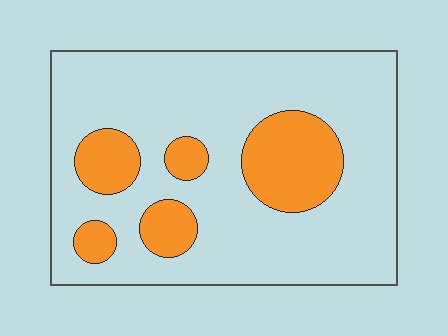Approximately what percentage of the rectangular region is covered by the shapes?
Approximately 20%.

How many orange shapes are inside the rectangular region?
5.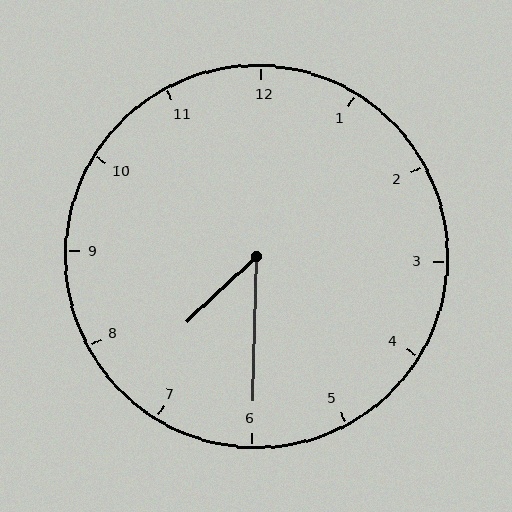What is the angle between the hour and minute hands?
Approximately 45 degrees.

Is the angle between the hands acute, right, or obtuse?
It is acute.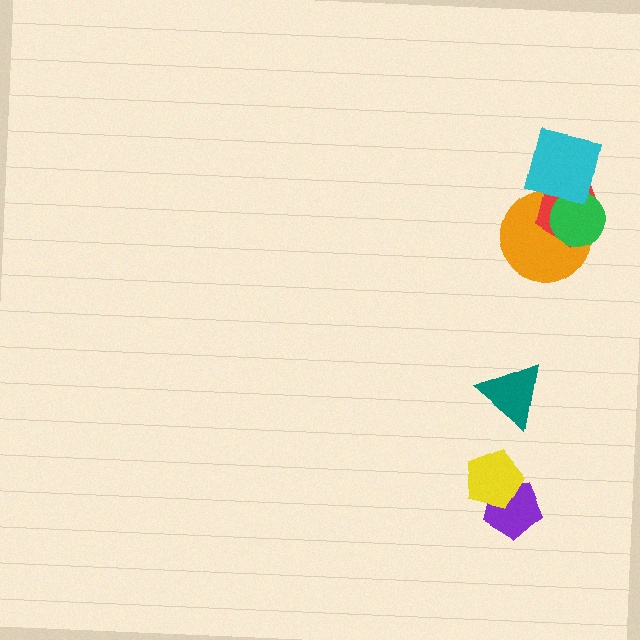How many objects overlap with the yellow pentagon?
1 object overlaps with the yellow pentagon.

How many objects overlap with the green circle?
3 objects overlap with the green circle.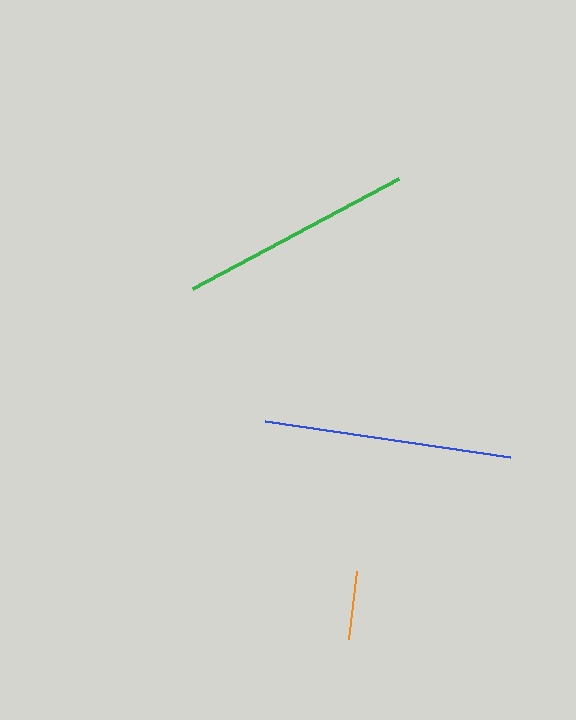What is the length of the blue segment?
The blue segment is approximately 248 pixels long.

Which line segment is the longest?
The blue line is the longest at approximately 248 pixels.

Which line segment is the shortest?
The orange line is the shortest at approximately 68 pixels.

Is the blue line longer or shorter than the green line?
The blue line is longer than the green line.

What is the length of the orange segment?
The orange segment is approximately 68 pixels long.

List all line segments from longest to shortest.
From longest to shortest: blue, green, orange.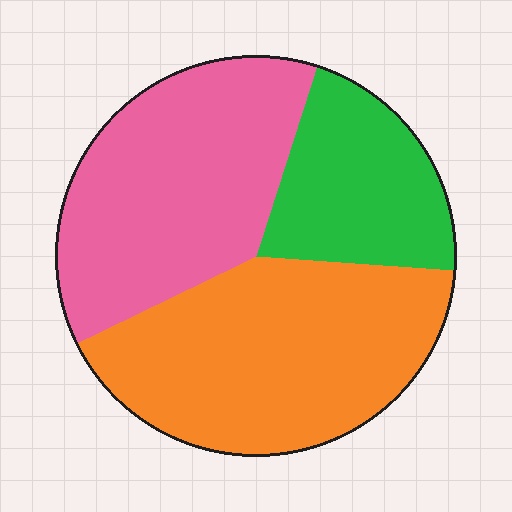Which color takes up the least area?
Green, at roughly 20%.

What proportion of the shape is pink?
Pink covers around 35% of the shape.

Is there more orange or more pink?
Orange.